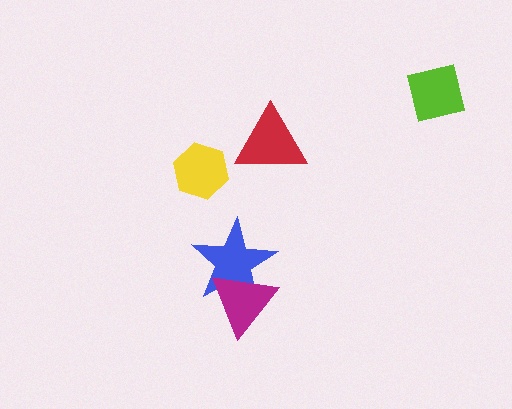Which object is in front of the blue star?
The magenta triangle is in front of the blue star.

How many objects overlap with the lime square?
0 objects overlap with the lime square.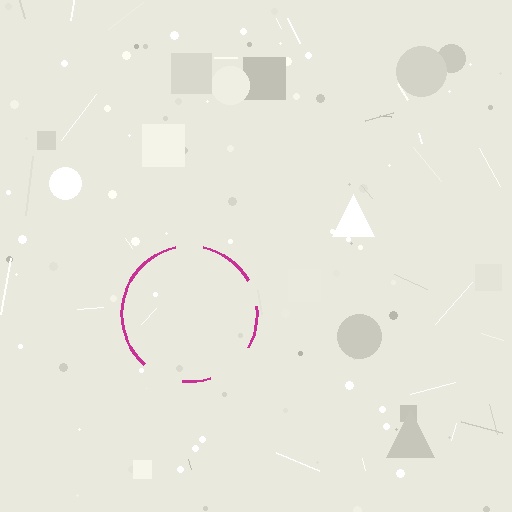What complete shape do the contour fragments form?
The contour fragments form a circle.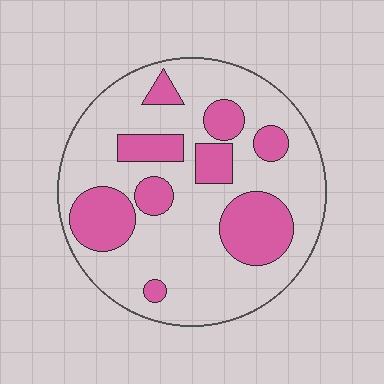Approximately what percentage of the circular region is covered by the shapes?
Approximately 30%.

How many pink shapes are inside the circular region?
9.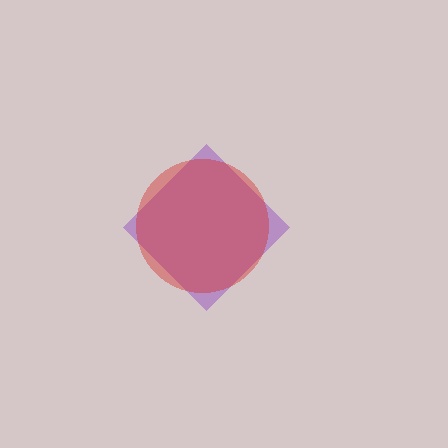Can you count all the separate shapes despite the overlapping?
Yes, there are 2 separate shapes.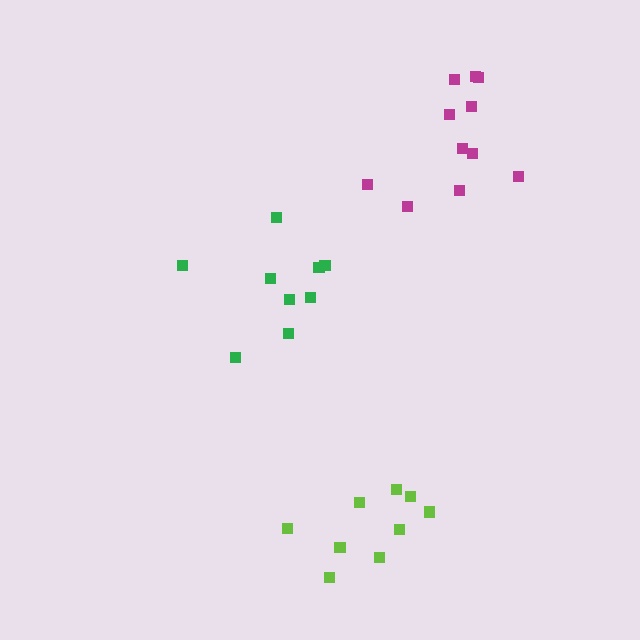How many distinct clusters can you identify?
There are 3 distinct clusters.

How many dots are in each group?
Group 1: 9 dots, Group 2: 9 dots, Group 3: 11 dots (29 total).